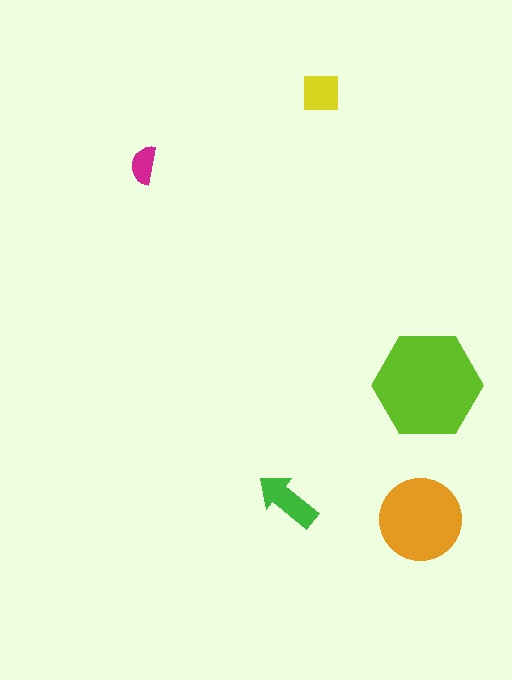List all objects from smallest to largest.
The magenta semicircle, the yellow square, the green arrow, the orange circle, the lime hexagon.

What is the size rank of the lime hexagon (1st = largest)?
1st.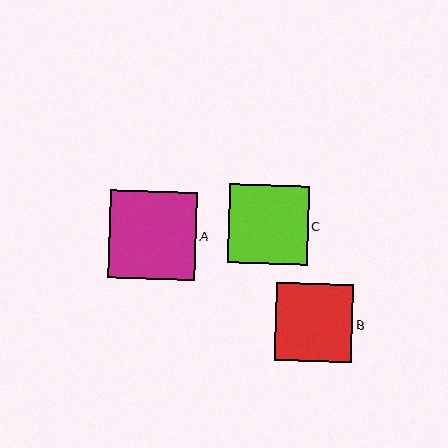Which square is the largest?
Square A is the largest with a size of approximately 88 pixels.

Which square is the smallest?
Square B is the smallest with a size of approximately 78 pixels.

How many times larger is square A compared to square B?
Square A is approximately 1.1 times the size of square B.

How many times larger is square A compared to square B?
Square A is approximately 1.1 times the size of square B.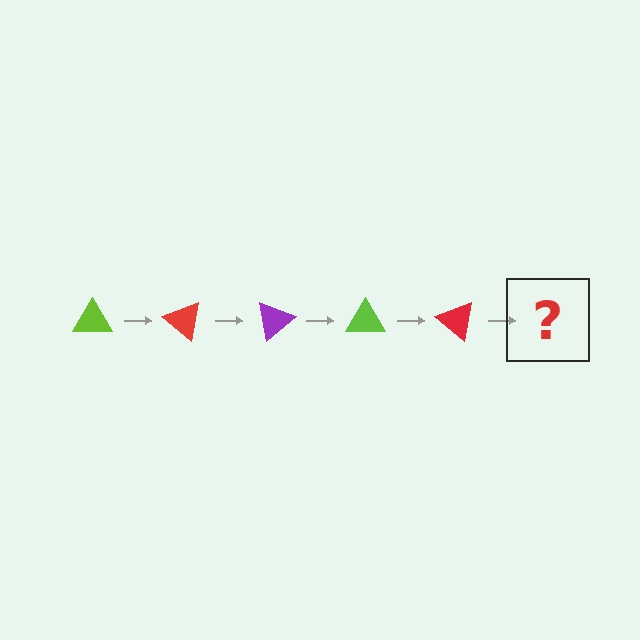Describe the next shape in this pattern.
It should be a purple triangle, rotated 200 degrees from the start.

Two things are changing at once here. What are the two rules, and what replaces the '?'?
The two rules are that it rotates 40 degrees each step and the color cycles through lime, red, and purple. The '?' should be a purple triangle, rotated 200 degrees from the start.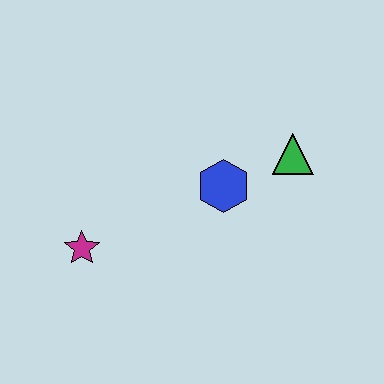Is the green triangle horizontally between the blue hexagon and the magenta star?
No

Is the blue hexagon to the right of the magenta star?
Yes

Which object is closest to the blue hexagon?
The green triangle is closest to the blue hexagon.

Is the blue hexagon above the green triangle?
No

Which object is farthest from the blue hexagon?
The magenta star is farthest from the blue hexagon.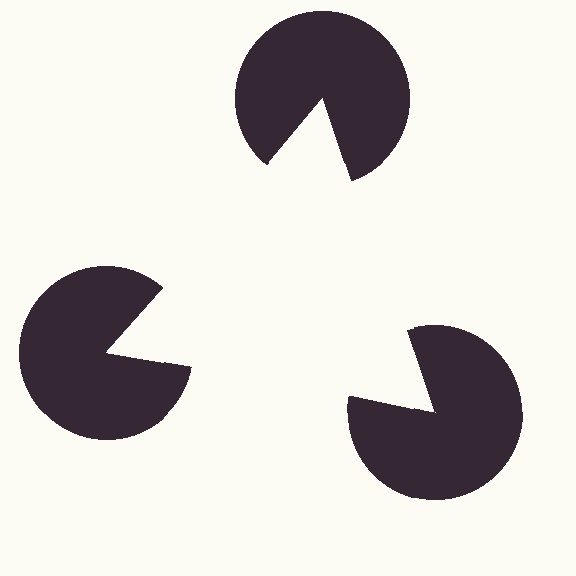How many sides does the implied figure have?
3 sides.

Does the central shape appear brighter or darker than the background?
It typically appears slightly brighter than the background, even though no actual brightness change is drawn.